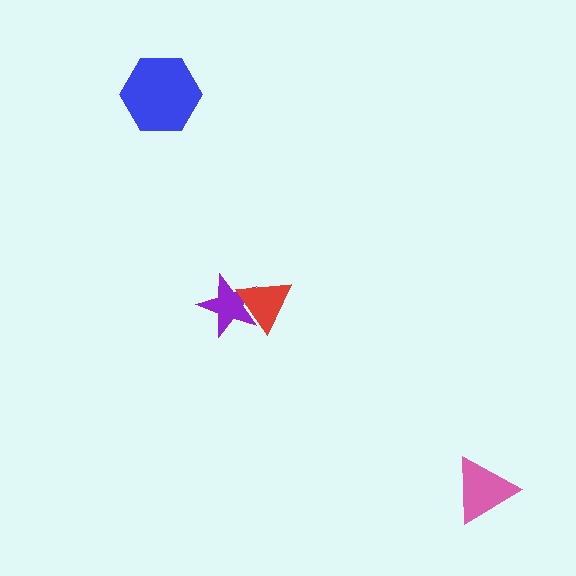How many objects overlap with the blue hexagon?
0 objects overlap with the blue hexagon.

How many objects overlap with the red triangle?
1 object overlaps with the red triangle.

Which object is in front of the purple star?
The red triangle is in front of the purple star.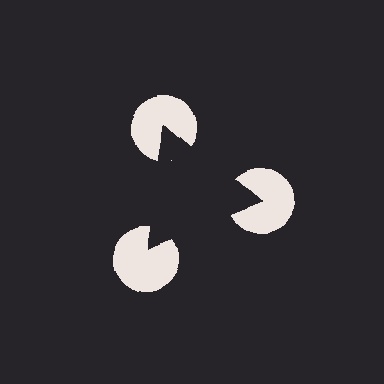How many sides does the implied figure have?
3 sides.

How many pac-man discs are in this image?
There are 3 — one at each vertex of the illusory triangle.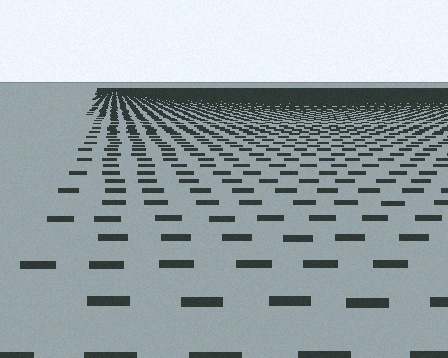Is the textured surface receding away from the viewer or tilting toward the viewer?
The surface is receding away from the viewer. Texture elements get smaller and denser toward the top.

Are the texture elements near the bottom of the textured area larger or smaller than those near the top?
Larger. Near the bottom, elements are closer to the viewer and appear at a bigger on-screen size.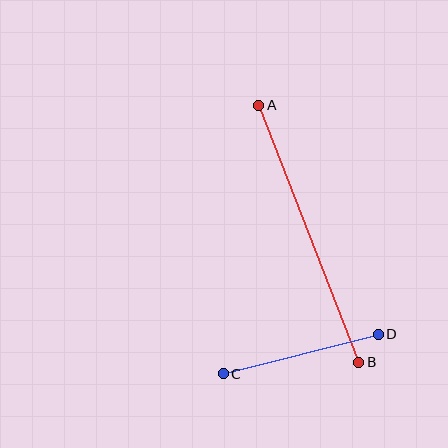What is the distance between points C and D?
The distance is approximately 160 pixels.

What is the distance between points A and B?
The distance is approximately 276 pixels.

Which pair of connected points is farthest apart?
Points A and B are farthest apart.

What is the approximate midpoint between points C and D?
The midpoint is at approximately (301, 354) pixels.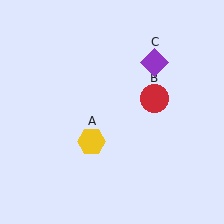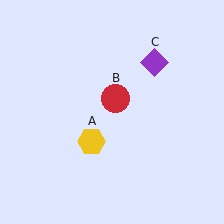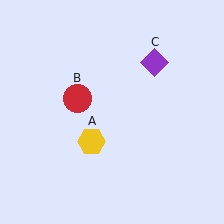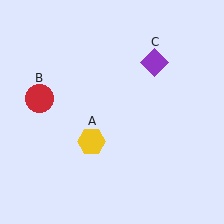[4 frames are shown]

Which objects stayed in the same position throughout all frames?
Yellow hexagon (object A) and purple diamond (object C) remained stationary.